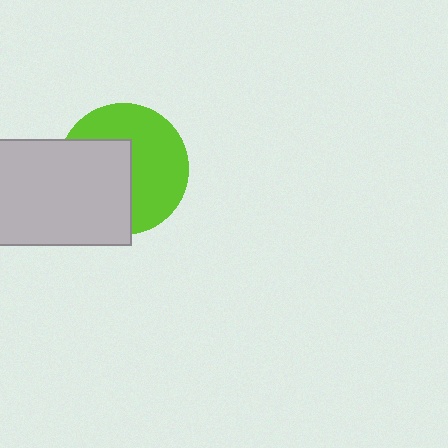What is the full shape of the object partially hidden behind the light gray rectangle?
The partially hidden object is a lime circle.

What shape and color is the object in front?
The object in front is a light gray rectangle.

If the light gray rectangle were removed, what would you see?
You would see the complete lime circle.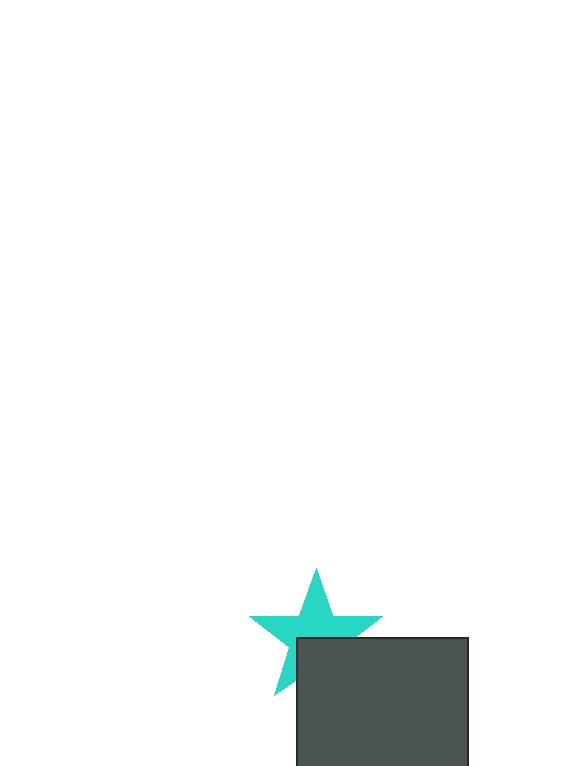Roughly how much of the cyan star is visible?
About half of it is visible (roughly 64%).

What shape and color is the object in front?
The object in front is a dark gray square.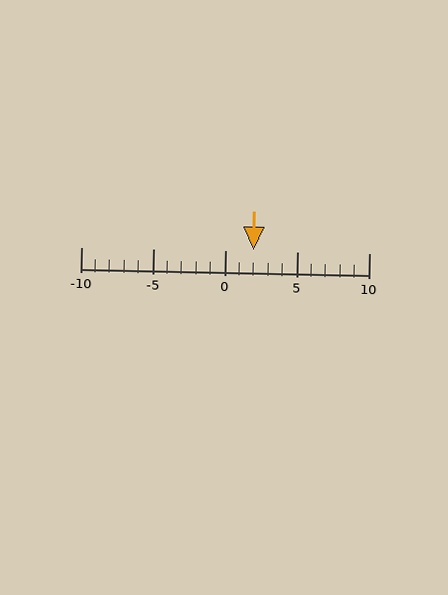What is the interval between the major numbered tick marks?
The major tick marks are spaced 5 units apart.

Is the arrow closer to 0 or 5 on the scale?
The arrow is closer to 0.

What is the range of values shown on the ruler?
The ruler shows values from -10 to 10.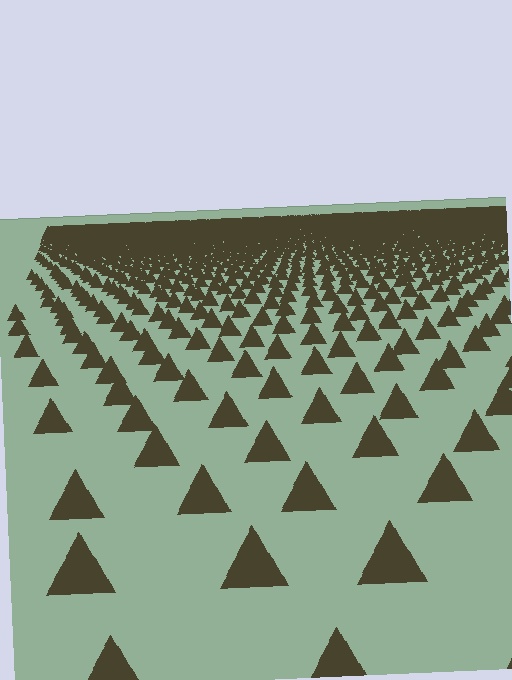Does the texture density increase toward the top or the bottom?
Density increases toward the top.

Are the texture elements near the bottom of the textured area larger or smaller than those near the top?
Larger. Near the bottom, elements are closer to the viewer and appear at a bigger on-screen size.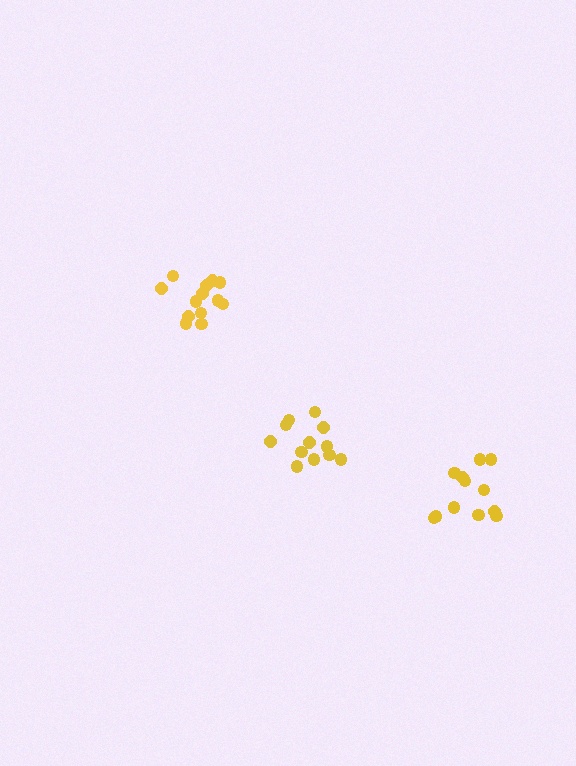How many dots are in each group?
Group 1: 12 dots, Group 2: 13 dots, Group 3: 12 dots (37 total).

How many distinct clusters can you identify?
There are 3 distinct clusters.